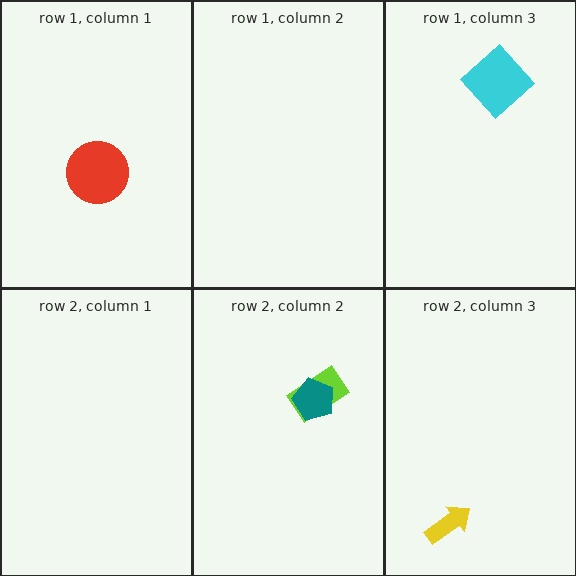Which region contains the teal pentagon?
The row 2, column 2 region.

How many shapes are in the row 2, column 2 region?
2.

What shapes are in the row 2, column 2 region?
The lime rectangle, the teal pentagon.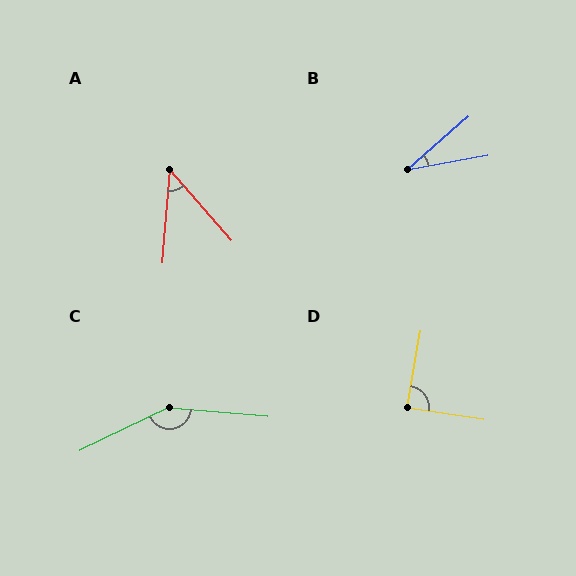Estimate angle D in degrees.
Approximately 89 degrees.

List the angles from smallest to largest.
B (31°), A (46°), D (89°), C (149°).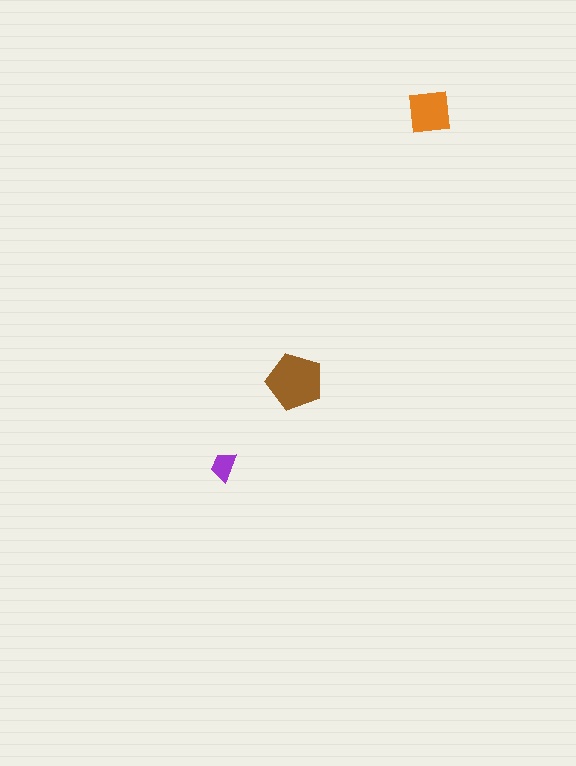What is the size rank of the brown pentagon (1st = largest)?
1st.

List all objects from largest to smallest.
The brown pentagon, the orange square, the purple trapezoid.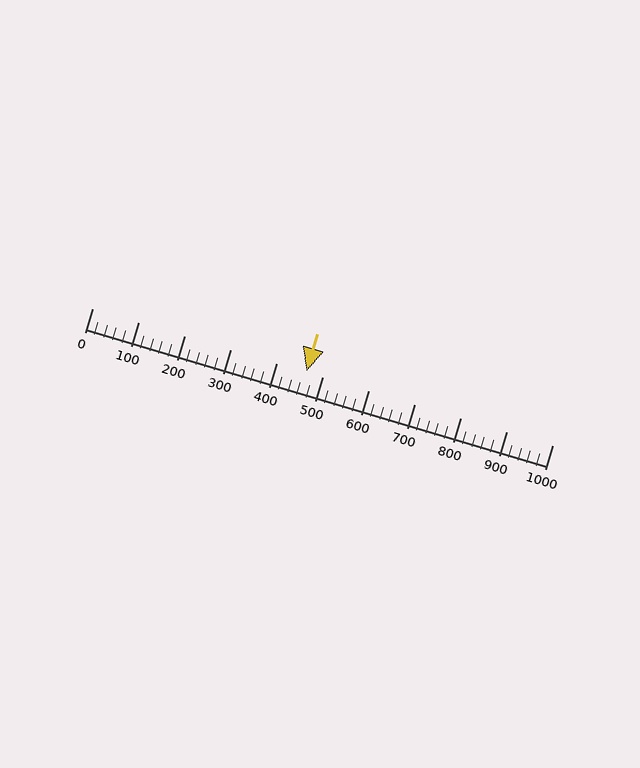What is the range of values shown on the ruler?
The ruler shows values from 0 to 1000.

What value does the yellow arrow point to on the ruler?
The yellow arrow points to approximately 465.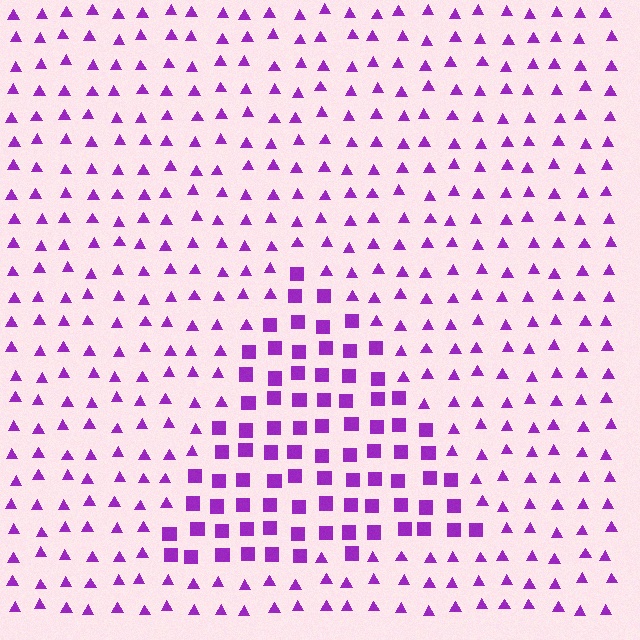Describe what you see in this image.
The image is filled with small purple elements arranged in a uniform grid. A triangle-shaped region contains squares, while the surrounding area contains triangles. The boundary is defined purely by the change in element shape.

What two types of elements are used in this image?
The image uses squares inside the triangle region and triangles outside it.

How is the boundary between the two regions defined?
The boundary is defined by a change in element shape: squares inside vs. triangles outside. All elements share the same color and spacing.